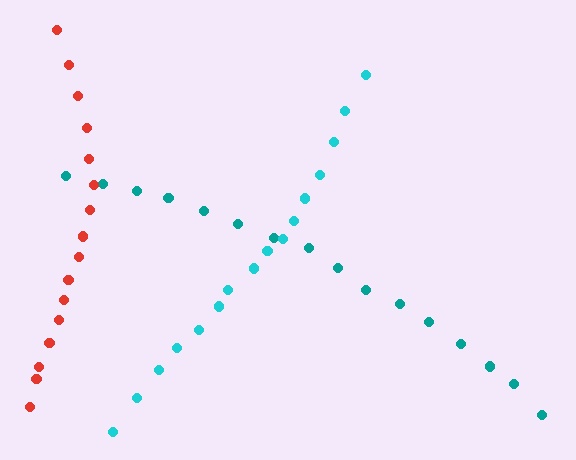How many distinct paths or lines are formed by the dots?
There are 3 distinct paths.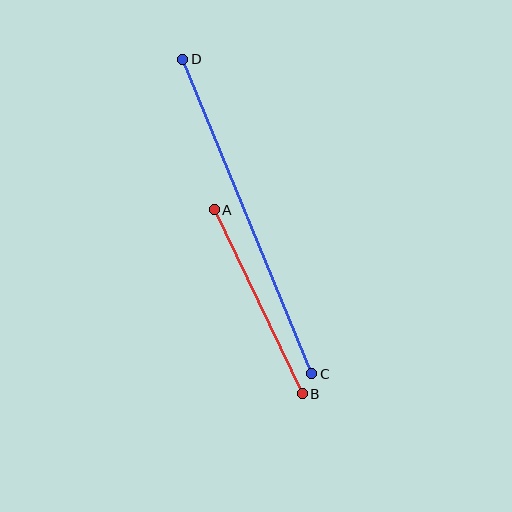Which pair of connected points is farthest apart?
Points C and D are farthest apart.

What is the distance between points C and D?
The distance is approximately 340 pixels.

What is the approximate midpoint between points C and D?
The midpoint is at approximately (247, 217) pixels.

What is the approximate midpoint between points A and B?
The midpoint is at approximately (258, 302) pixels.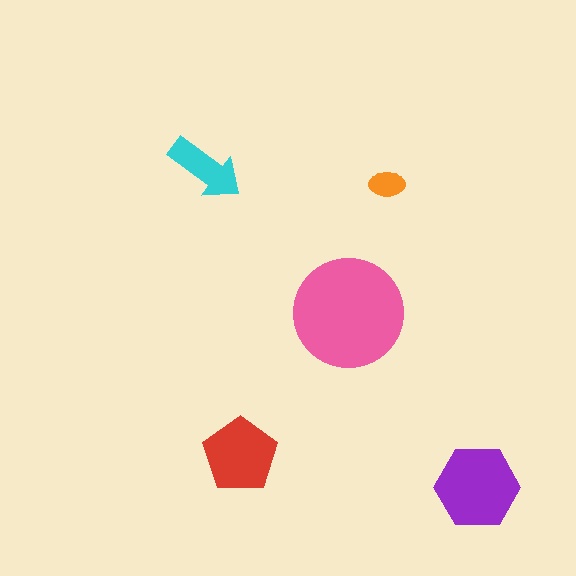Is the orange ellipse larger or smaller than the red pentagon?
Smaller.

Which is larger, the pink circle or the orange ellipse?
The pink circle.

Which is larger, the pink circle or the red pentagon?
The pink circle.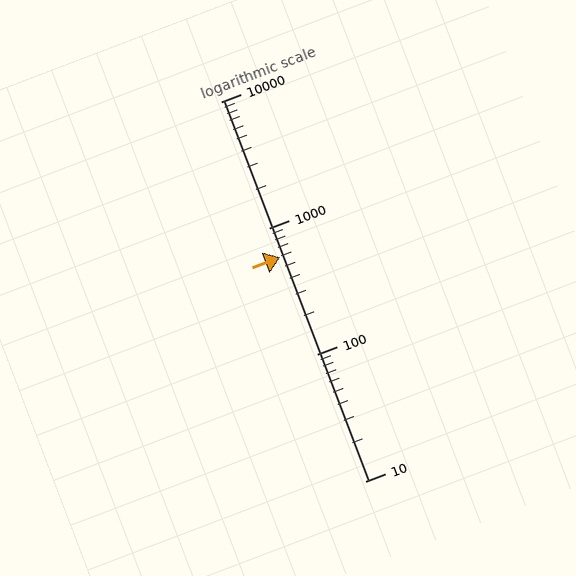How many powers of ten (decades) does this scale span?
The scale spans 3 decades, from 10 to 10000.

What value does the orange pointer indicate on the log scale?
The pointer indicates approximately 590.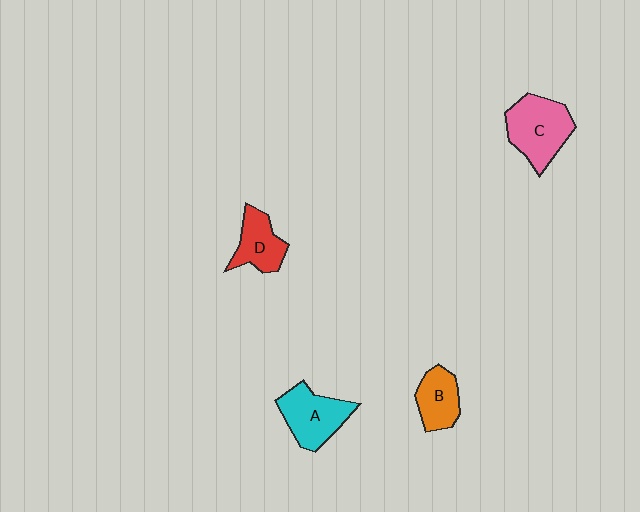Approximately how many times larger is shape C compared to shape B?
Approximately 1.6 times.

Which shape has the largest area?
Shape C (pink).